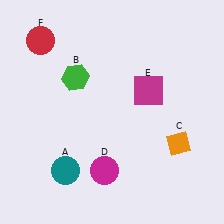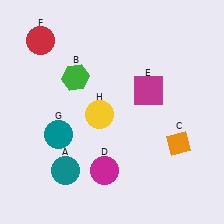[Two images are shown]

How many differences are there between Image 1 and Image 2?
There are 2 differences between the two images.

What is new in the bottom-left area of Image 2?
A yellow circle (H) was added in the bottom-left area of Image 2.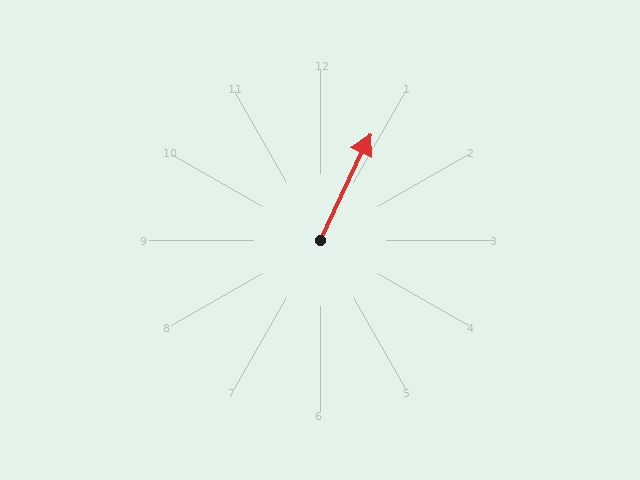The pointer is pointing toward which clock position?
Roughly 1 o'clock.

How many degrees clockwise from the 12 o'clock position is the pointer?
Approximately 25 degrees.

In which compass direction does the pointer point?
Northeast.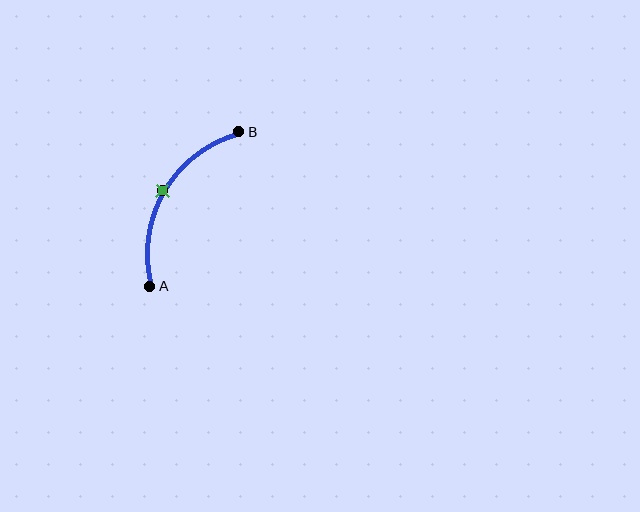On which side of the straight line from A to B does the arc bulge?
The arc bulges to the left of the straight line connecting A and B.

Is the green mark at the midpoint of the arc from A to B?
Yes. The green mark lies on the arc at equal arc-length from both A and B — it is the arc midpoint.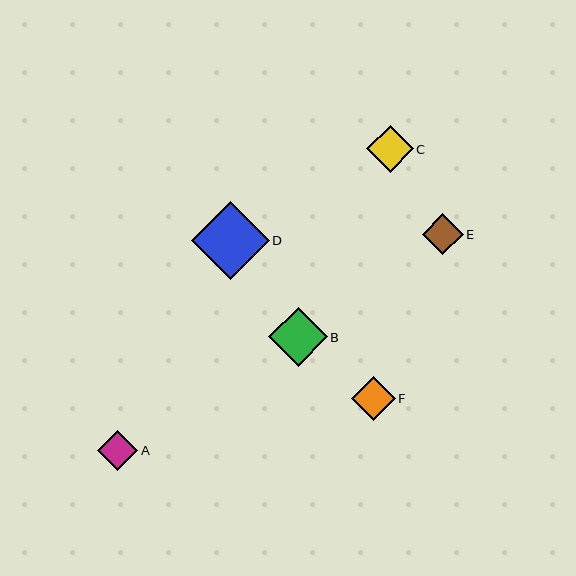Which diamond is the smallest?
Diamond A is the smallest with a size of approximately 40 pixels.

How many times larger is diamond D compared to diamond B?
Diamond D is approximately 1.3 times the size of diamond B.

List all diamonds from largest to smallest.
From largest to smallest: D, B, C, F, E, A.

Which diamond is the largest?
Diamond D is the largest with a size of approximately 78 pixels.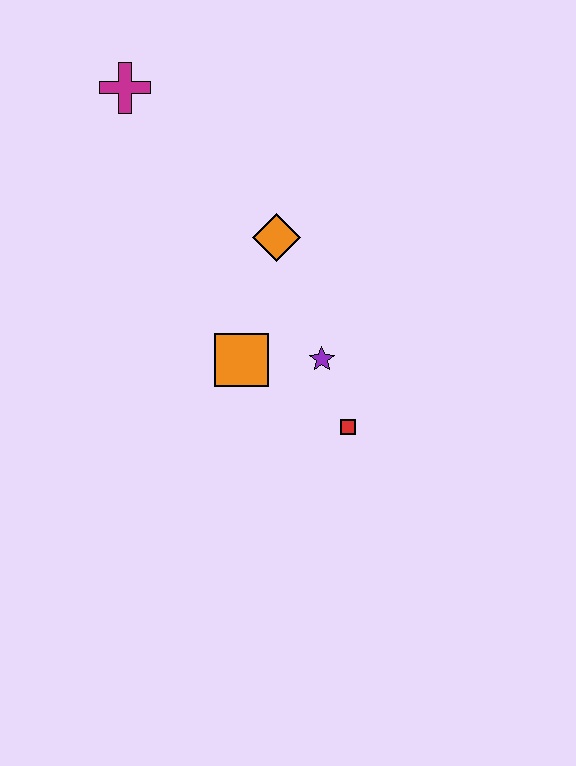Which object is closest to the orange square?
The purple star is closest to the orange square.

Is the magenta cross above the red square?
Yes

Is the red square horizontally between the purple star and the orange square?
No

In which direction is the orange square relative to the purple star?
The orange square is to the left of the purple star.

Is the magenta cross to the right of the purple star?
No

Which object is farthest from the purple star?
The magenta cross is farthest from the purple star.